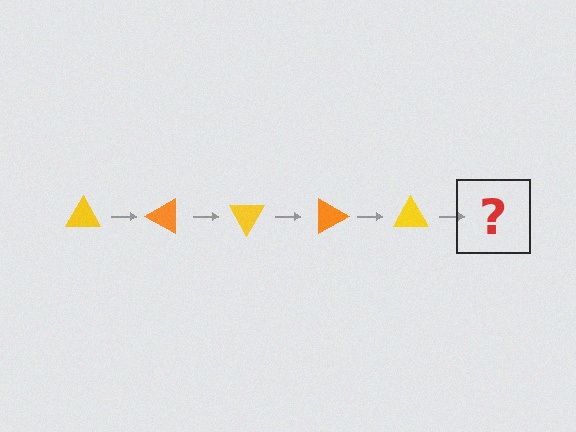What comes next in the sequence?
The next element should be an orange triangle, rotated 150 degrees from the start.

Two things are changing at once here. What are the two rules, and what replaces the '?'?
The two rules are that it rotates 30 degrees each step and the color cycles through yellow and orange. The '?' should be an orange triangle, rotated 150 degrees from the start.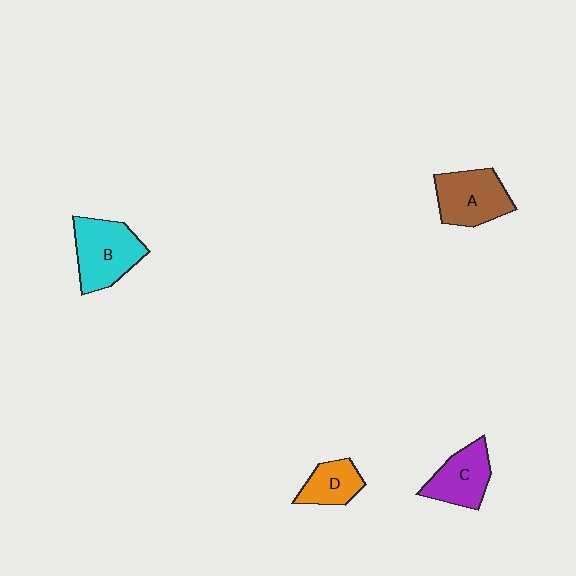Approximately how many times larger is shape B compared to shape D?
Approximately 1.7 times.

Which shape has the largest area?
Shape B (cyan).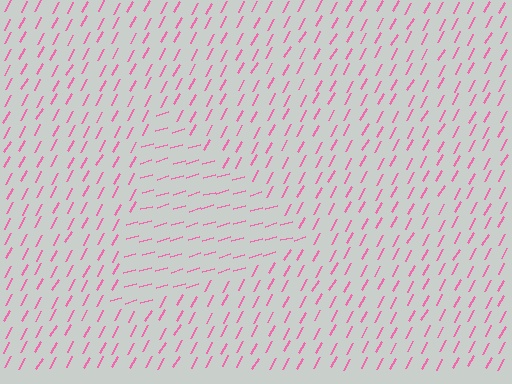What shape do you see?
I see a triangle.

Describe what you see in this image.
The image is filled with small pink line segments. A triangle region in the image has lines oriented differently from the surrounding lines, creating a visible texture boundary.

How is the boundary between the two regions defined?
The boundary is defined purely by a change in line orientation (approximately 45 degrees difference). All lines are the same color and thickness.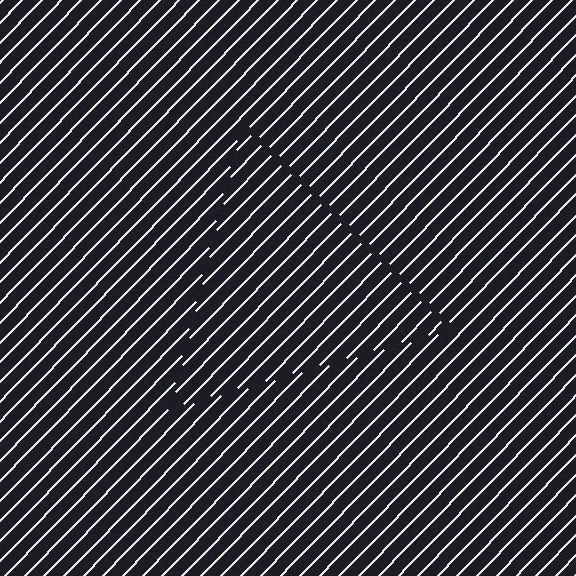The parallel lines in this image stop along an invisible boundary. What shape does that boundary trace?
An illusory triangle. The interior of the shape contains the same grating, shifted by half a period — the contour is defined by the phase discontinuity where line-ends from the inner and outer gratings abut.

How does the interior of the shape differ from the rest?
The interior of the shape contains the same grating, shifted by half a period — the contour is defined by the phase discontinuity where line-ends from the inner and outer gratings abut.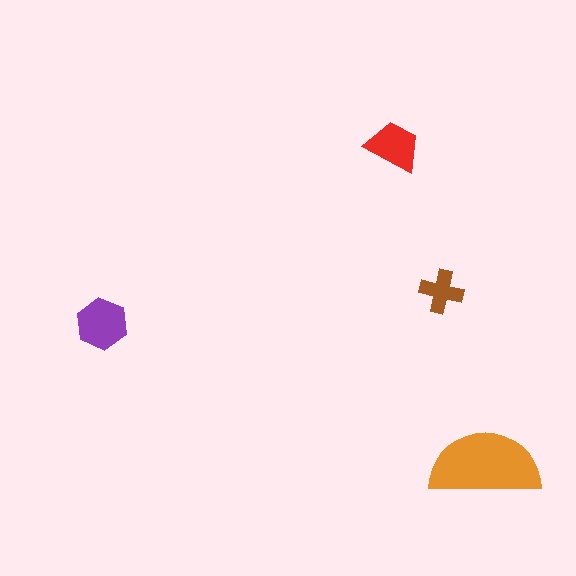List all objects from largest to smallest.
The orange semicircle, the purple hexagon, the red trapezoid, the brown cross.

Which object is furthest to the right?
The orange semicircle is rightmost.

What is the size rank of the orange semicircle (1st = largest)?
1st.